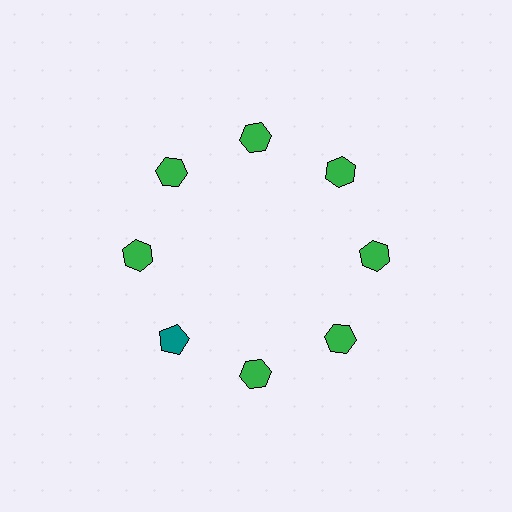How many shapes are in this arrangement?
There are 8 shapes arranged in a ring pattern.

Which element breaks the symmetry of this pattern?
The teal pentagon at roughly the 8 o'clock position breaks the symmetry. All other shapes are green hexagons.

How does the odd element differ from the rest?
It differs in both color (teal instead of green) and shape (pentagon instead of hexagon).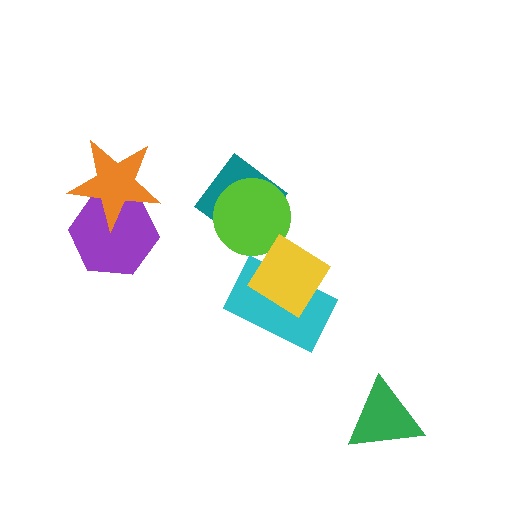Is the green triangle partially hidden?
No, no other shape covers it.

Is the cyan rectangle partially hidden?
Yes, it is partially covered by another shape.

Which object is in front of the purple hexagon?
The orange star is in front of the purple hexagon.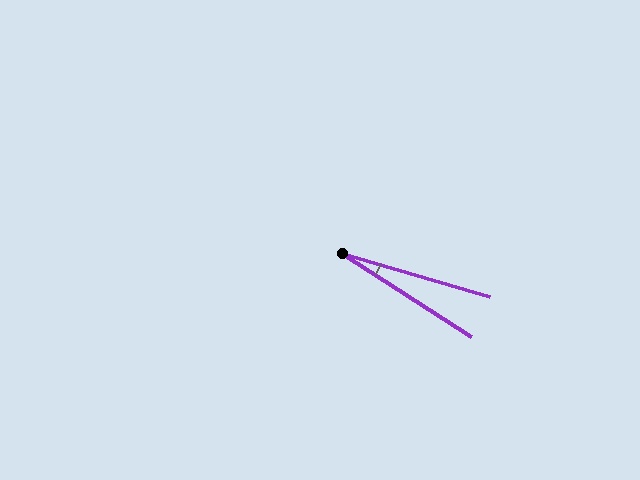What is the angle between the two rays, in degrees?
Approximately 16 degrees.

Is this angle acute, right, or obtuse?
It is acute.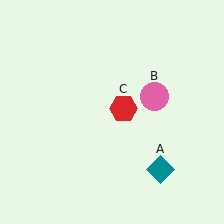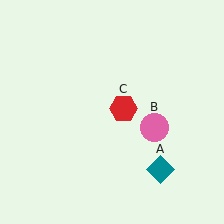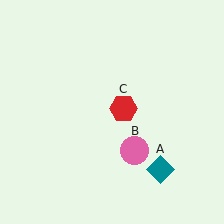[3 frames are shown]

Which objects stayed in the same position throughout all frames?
Teal diamond (object A) and red hexagon (object C) remained stationary.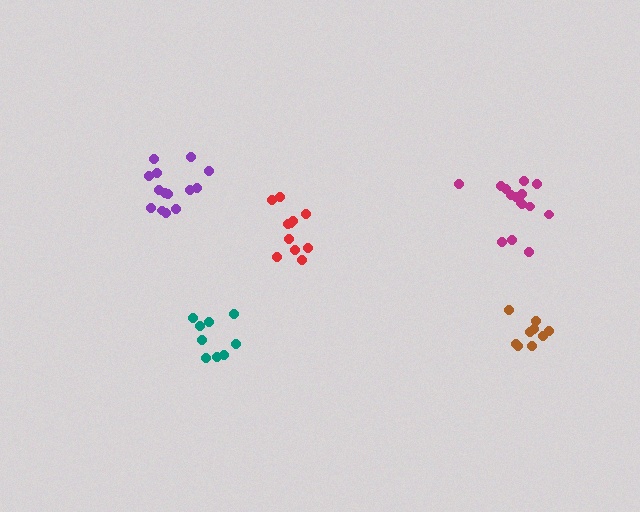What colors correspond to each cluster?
The clusters are colored: teal, magenta, brown, purple, red.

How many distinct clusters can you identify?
There are 5 distinct clusters.